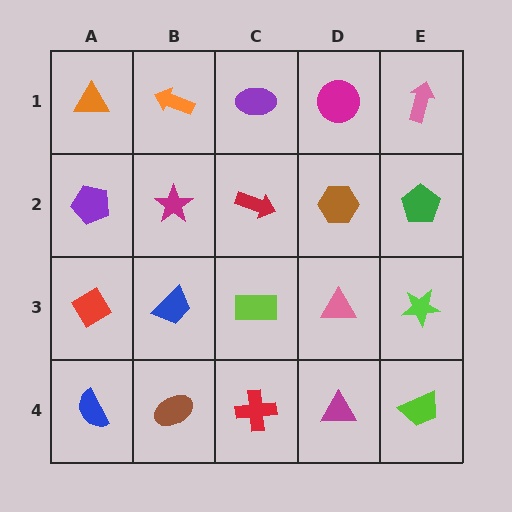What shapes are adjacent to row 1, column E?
A green pentagon (row 2, column E), a magenta circle (row 1, column D).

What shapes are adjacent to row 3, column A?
A purple pentagon (row 2, column A), a blue semicircle (row 4, column A), a blue trapezoid (row 3, column B).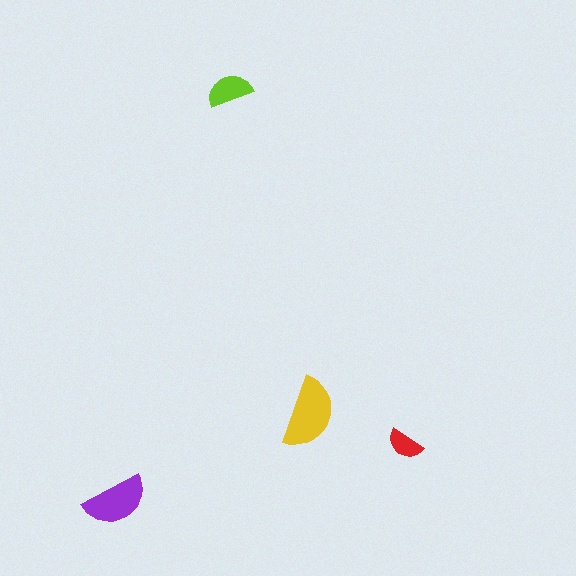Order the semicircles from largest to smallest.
the yellow one, the purple one, the lime one, the red one.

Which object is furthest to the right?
The red semicircle is rightmost.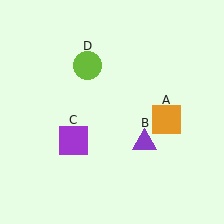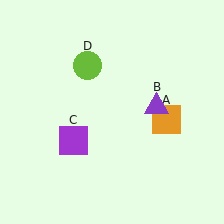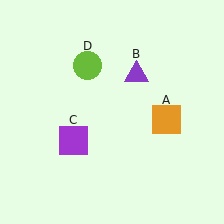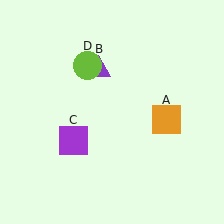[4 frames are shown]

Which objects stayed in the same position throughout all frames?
Orange square (object A) and purple square (object C) and lime circle (object D) remained stationary.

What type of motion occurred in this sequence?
The purple triangle (object B) rotated counterclockwise around the center of the scene.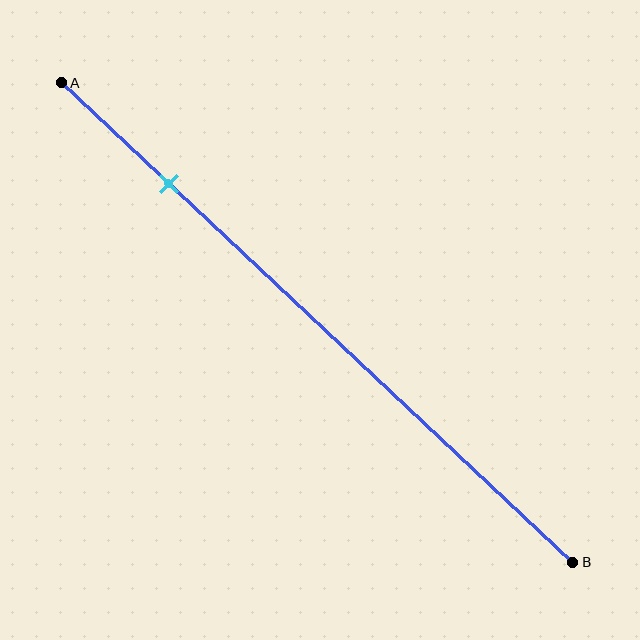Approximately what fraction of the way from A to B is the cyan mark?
The cyan mark is approximately 20% of the way from A to B.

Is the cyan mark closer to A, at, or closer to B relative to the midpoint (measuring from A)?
The cyan mark is closer to point A than the midpoint of segment AB.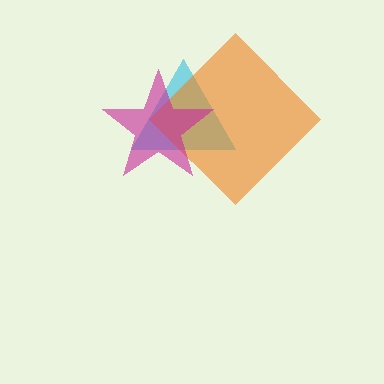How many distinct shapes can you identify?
There are 3 distinct shapes: a cyan triangle, an orange diamond, a magenta star.